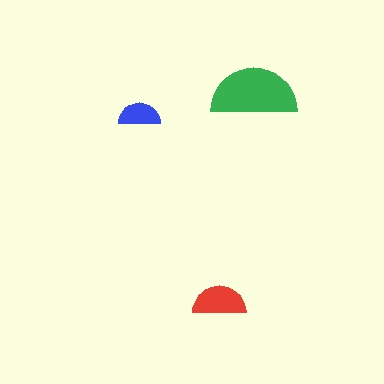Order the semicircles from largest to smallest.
the green one, the red one, the blue one.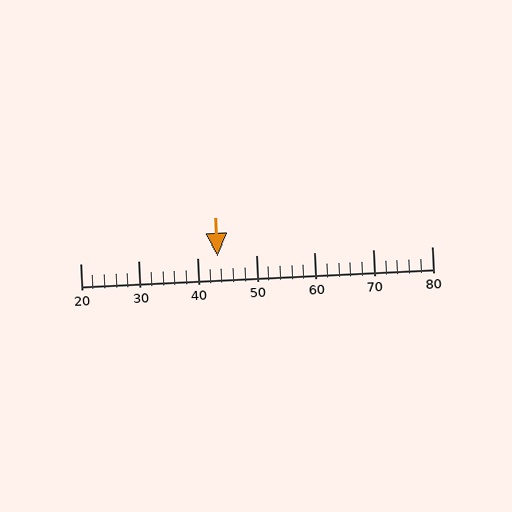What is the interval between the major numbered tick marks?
The major tick marks are spaced 10 units apart.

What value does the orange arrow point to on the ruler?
The orange arrow points to approximately 43.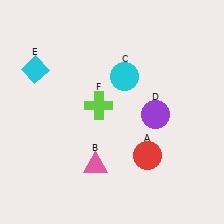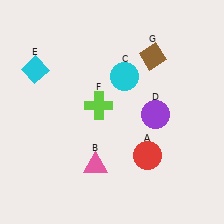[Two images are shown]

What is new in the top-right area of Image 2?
A brown diamond (G) was added in the top-right area of Image 2.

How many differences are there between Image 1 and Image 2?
There is 1 difference between the two images.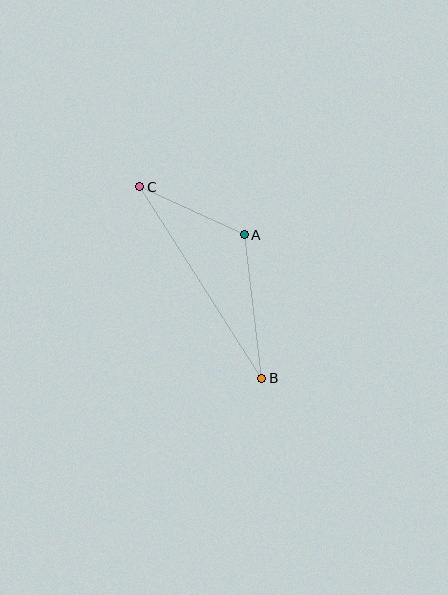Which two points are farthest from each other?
Points B and C are farthest from each other.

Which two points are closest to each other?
Points A and C are closest to each other.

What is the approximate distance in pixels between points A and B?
The distance between A and B is approximately 145 pixels.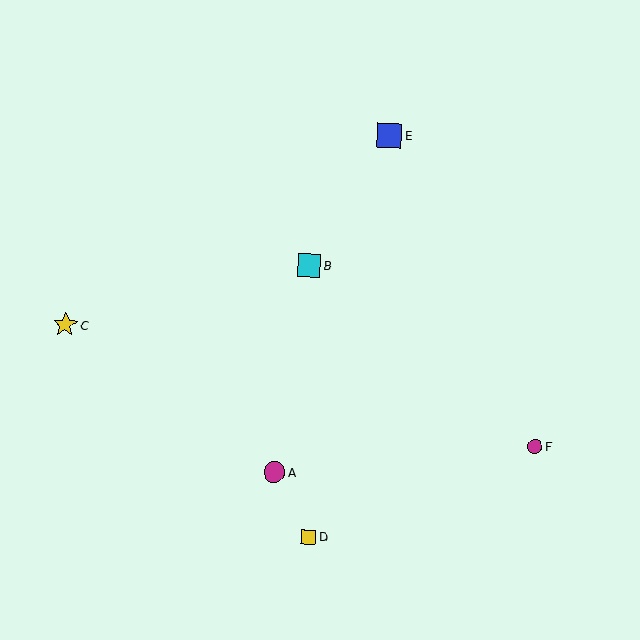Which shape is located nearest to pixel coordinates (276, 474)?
The magenta circle (labeled A) at (274, 472) is nearest to that location.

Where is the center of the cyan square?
The center of the cyan square is at (309, 266).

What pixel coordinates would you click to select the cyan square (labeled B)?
Click at (309, 266) to select the cyan square B.